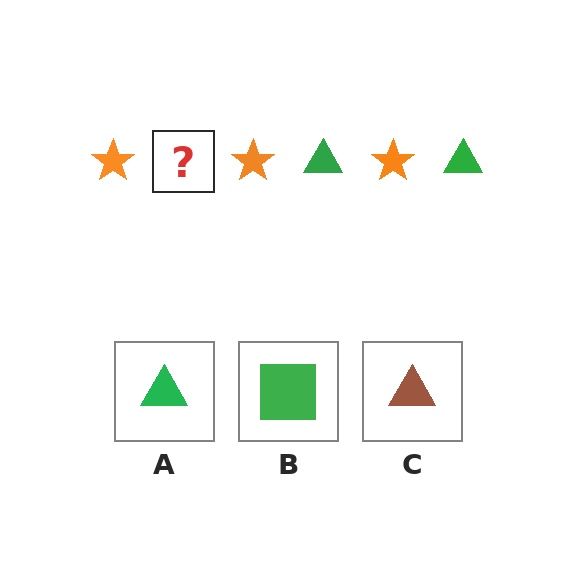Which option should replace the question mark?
Option A.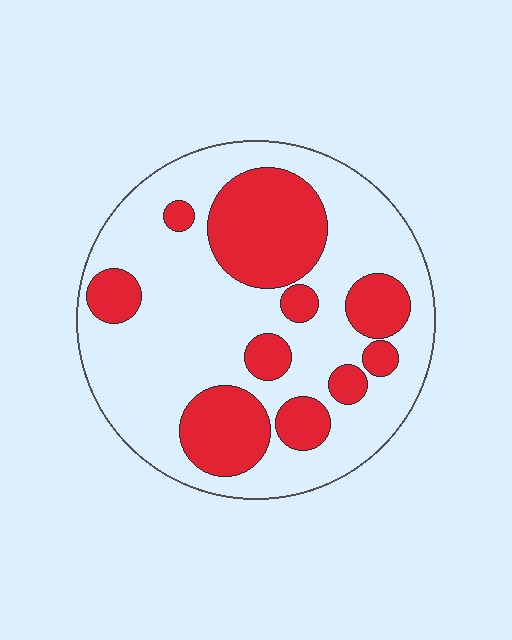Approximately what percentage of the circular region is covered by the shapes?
Approximately 30%.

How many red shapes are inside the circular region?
10.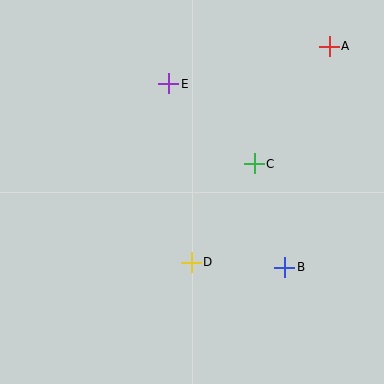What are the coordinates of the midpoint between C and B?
The midpoint between C and B is at (270, 216).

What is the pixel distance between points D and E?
The distance between D and E is 180 pixels.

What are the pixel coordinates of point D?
Point D is at (191, 262).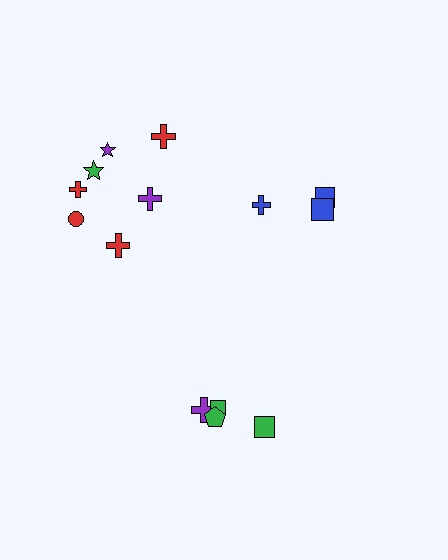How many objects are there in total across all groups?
There are 14 objects.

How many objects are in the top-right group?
There are 3 objects.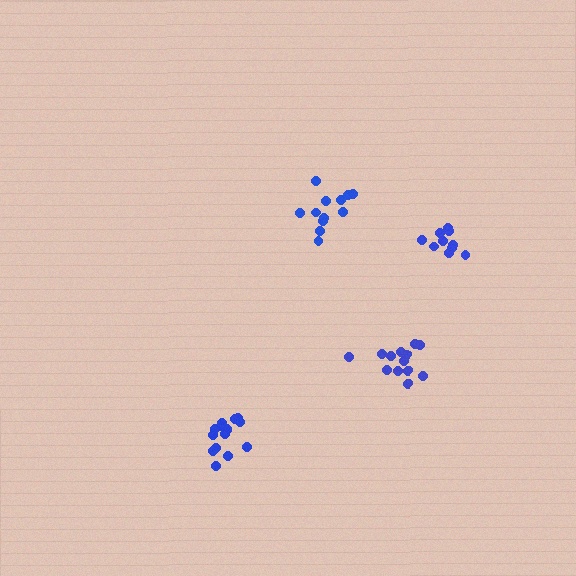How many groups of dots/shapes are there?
There are 4 groups.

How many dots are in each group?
Group 1: 12 dots, Group 2: 13 dots, Group 3: 15 dots, Group 4: 11 dots (51 total).